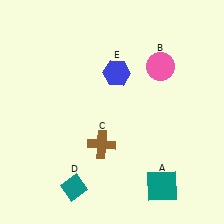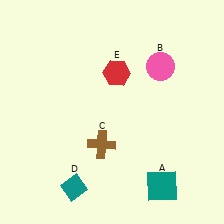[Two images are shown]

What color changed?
The hexagon (E) changed from blue in Image 1 to red in Image 2.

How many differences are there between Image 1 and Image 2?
There is 1 difference between the two images.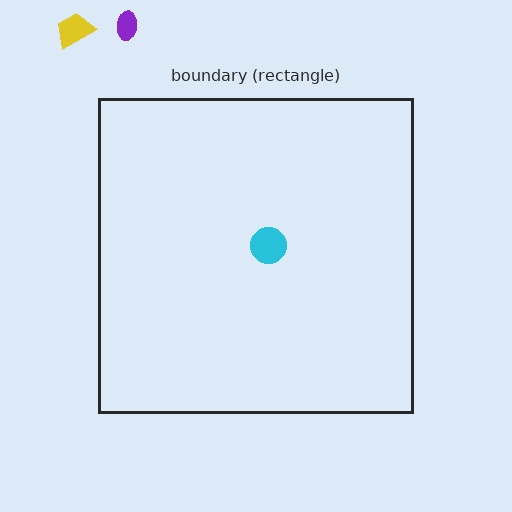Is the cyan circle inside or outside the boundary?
Inside.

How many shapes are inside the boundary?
1 inside, 2 outside.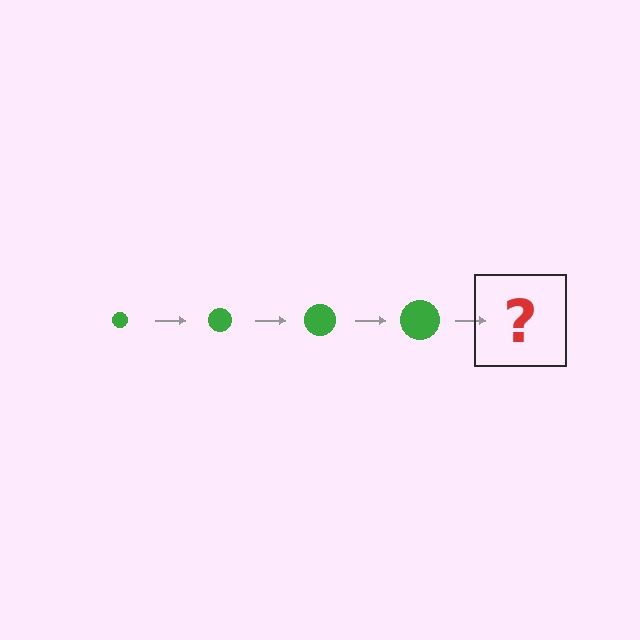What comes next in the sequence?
The next element should be a green circle, larger than the previous one.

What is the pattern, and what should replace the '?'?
The pattern is that the circle gets progressively larger each step. The '?' should be a green circle, larger than the previous one.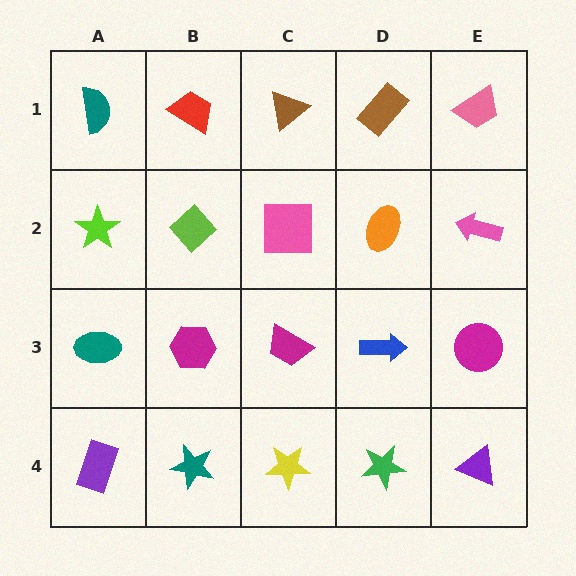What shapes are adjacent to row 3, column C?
A pink square (row 2, column C), a yellow star (row 4, column C), a magenta hexagon (row 3, column B), a blue arrow (row 3, column D).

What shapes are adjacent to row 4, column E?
A magenta circle (row 3, column E), a green star (row 4, column D).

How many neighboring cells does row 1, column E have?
2.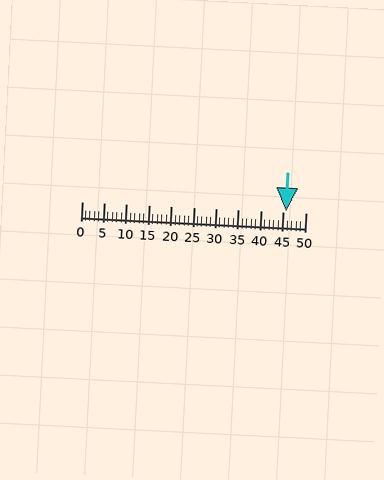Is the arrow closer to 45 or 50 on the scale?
The arrow is closer to 45.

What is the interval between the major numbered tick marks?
The major tick marks are spaced 5 units apart.